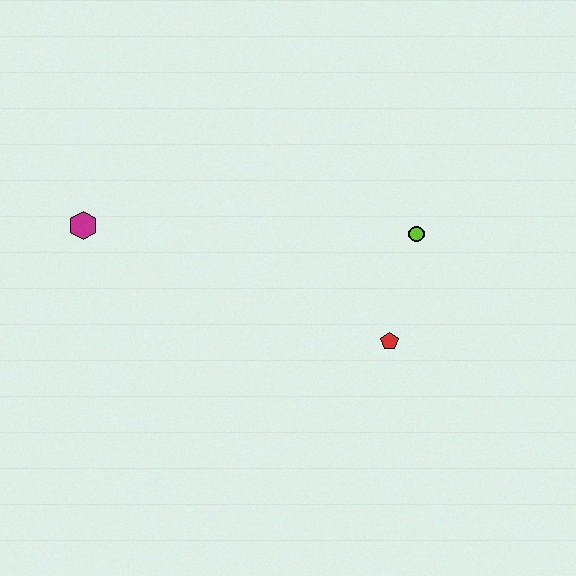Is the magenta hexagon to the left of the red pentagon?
Yes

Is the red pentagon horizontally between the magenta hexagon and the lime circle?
Yes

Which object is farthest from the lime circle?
The magenta hexagon is farthest from the lime circle.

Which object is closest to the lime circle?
The red pentagon is closest to the lime circle.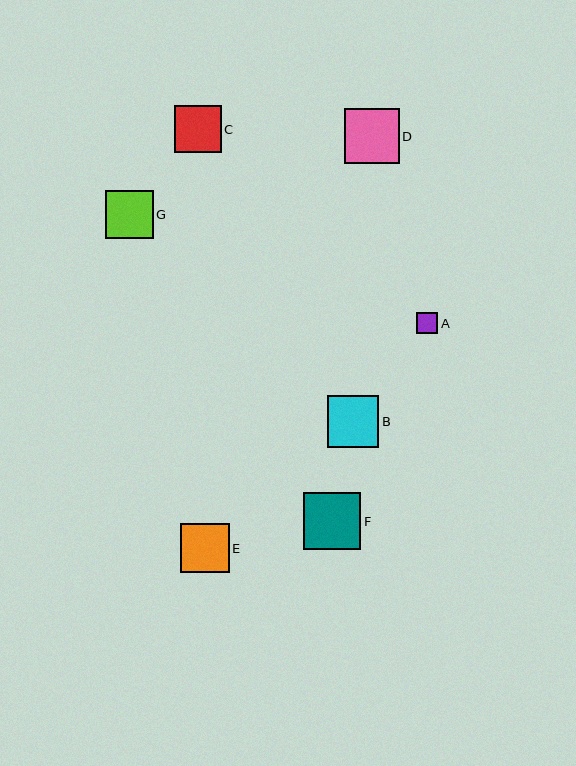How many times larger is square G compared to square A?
Square G is approximately 2.3 times the size of square A.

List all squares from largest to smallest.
From largest to smallest: F, D, B, E, G, C, A.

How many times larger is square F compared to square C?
Square F is approximately 1.2 times the size of square C.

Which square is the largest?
Square F is the largest with a size of approximately 57 pixels.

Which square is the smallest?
Square A is the smallest with a size of approximately 21 pixels.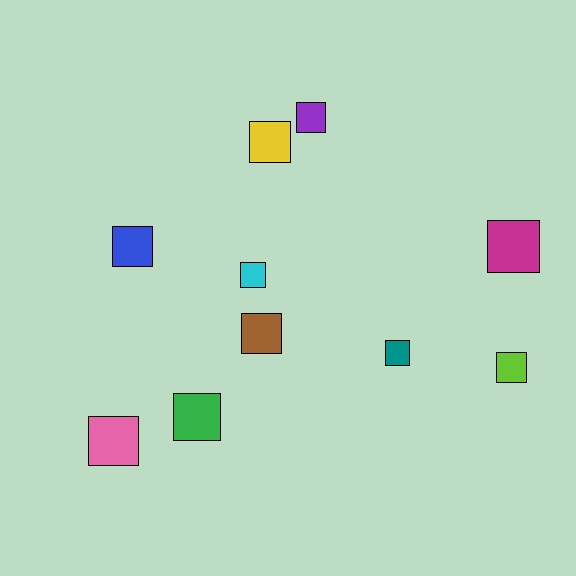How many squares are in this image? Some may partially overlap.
There are 10 squares.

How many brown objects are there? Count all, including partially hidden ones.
There is 1 brown object.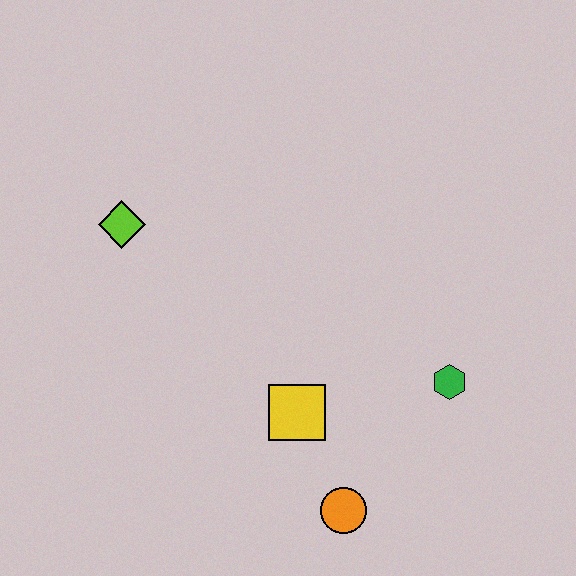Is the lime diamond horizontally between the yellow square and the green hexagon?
No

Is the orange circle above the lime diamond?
No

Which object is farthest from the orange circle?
The lime diamond is farthest from the orange circle.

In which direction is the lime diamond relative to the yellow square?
The lime diamond is above the yellow square.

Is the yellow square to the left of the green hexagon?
Yes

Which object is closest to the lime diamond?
The yellow square is closest to the lime diamond.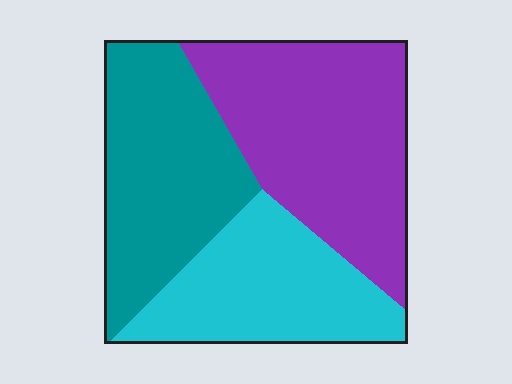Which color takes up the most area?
Purple, at roughly 40%.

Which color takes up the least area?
Cyan, at roughly 30%.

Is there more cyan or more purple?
Purple.